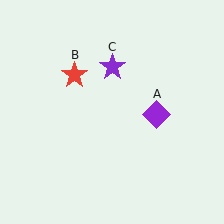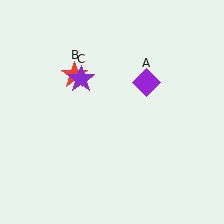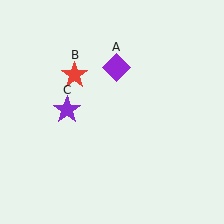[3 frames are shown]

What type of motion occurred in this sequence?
The purple diamond (object A), purple star (object C) rotated counterclockwise around the center of the scene.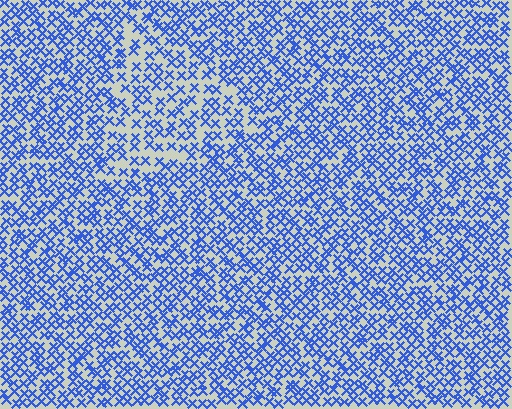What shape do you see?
I see a triangle.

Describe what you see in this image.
The image contains small blue elements arranged at two different densities. A triangle-shaped region is visible where the elements are less densely packed than the surrounding area.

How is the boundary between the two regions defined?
The boundary is defined by a change in element density (approximately 1.5x ratio). All elements are the same color, size, and shape.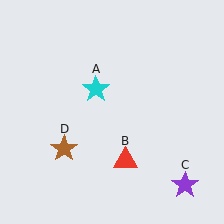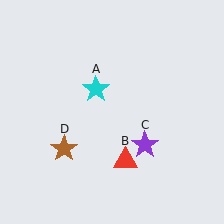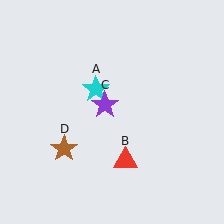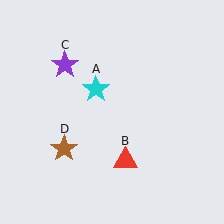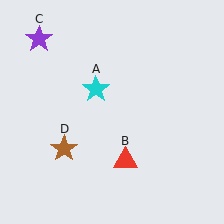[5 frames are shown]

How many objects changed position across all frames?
1 object changed position: purple star (object C).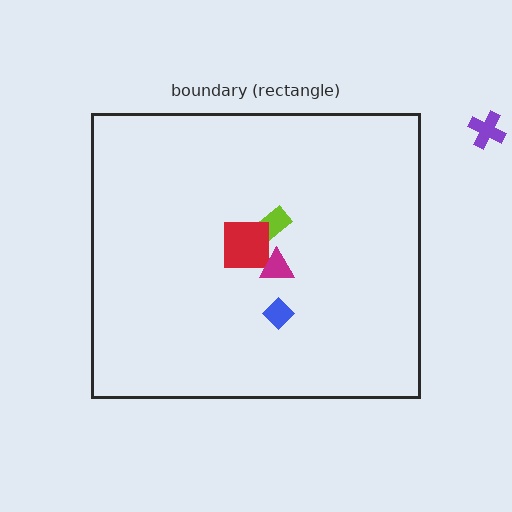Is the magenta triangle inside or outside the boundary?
Inside.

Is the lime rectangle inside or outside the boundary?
Inside.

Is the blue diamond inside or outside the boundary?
Inside.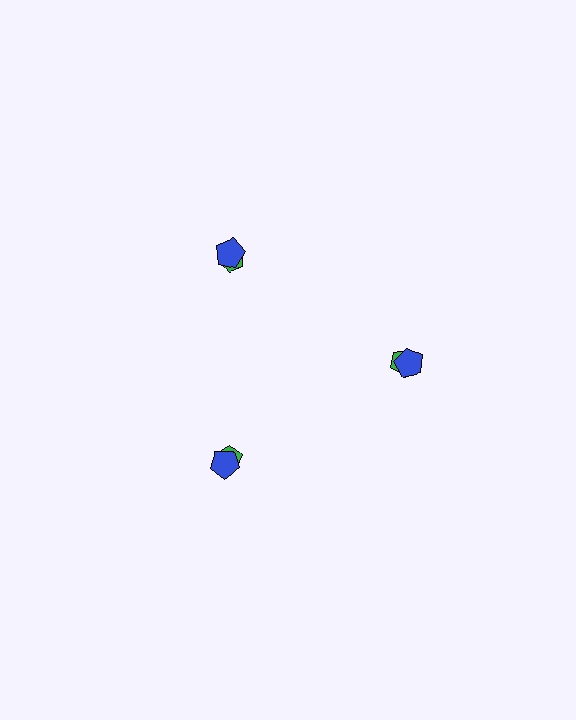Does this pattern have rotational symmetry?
Yes, this pattern has 3-fold rotational symmetry. It looks the same after rotating 120 degrees around the center.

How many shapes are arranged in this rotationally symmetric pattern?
There are 6 shapes, arranged in 3 groups of 2.